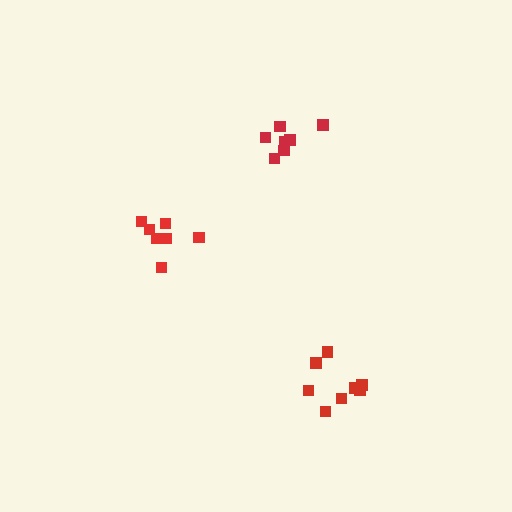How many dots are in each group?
Group 1: 7 dots, Group 2: 8 dots, Group 3: 7 dots (22 total).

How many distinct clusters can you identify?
There are 3 distinct clusters.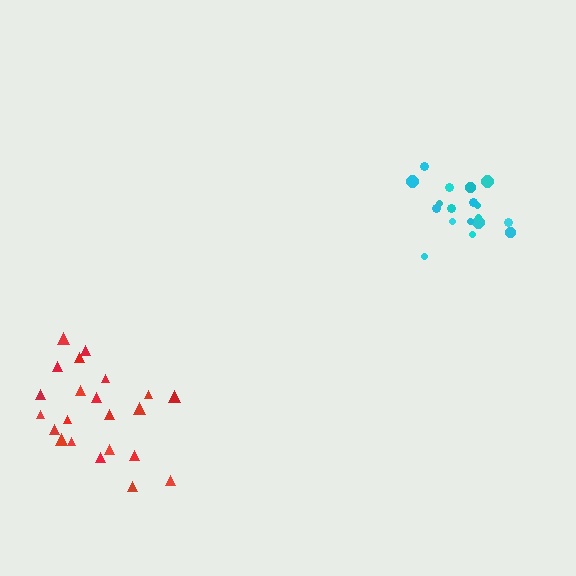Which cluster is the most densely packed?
Cyan.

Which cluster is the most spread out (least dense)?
Red.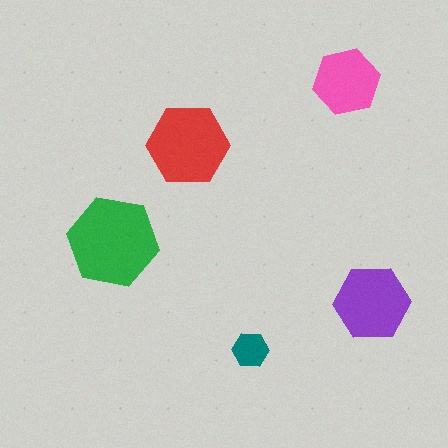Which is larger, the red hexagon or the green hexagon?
The green one.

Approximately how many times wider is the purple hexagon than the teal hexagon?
About 2 times wider.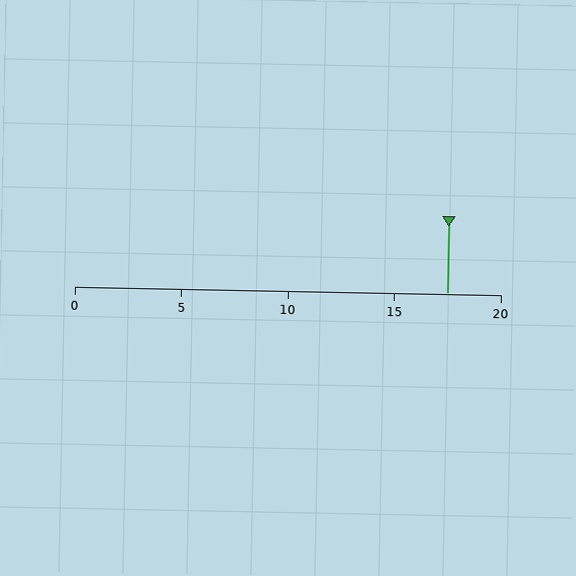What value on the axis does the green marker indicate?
The marker indicates approximately 17.5.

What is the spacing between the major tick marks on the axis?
The major ticks are spaced 5 apart.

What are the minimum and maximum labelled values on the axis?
The axis runs from 0 to 20.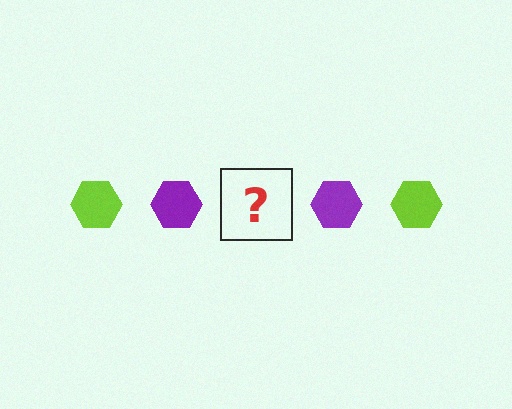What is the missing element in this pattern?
The missing element is a lime hexagon.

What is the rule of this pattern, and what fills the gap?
The rule is that the pattern cycles through lime, purple hexagons. The gap should be filled with a lime hexagon.